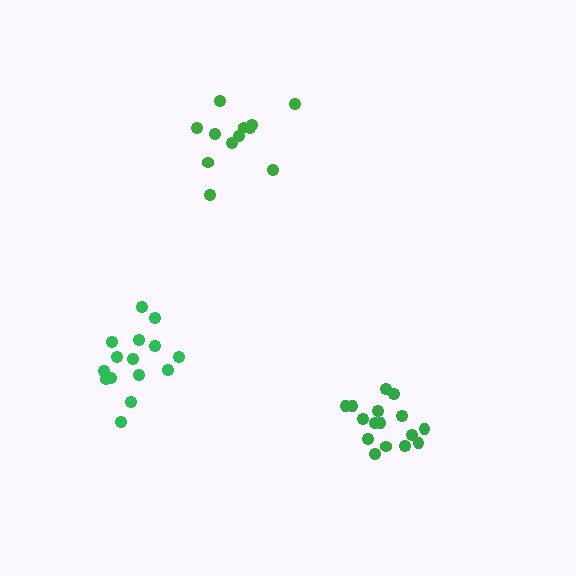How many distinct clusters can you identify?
There are 3 distinct clusters.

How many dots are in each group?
Group 1: 16 dots, Group 2: 12 dots, Group 3: 15 dots (43 total).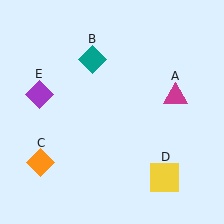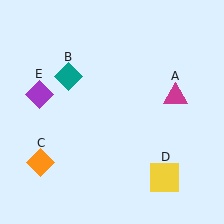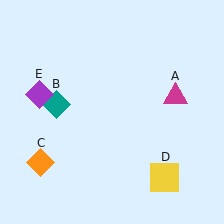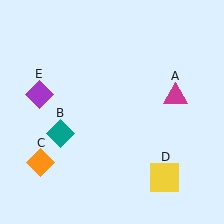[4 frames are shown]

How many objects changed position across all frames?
1 object changed position: teal diamond (object B).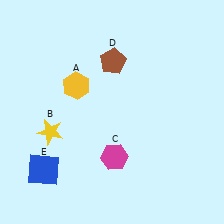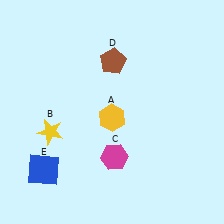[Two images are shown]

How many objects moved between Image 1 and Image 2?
1 object moved between the two images.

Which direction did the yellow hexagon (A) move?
The yellow hexagon (A) moved right.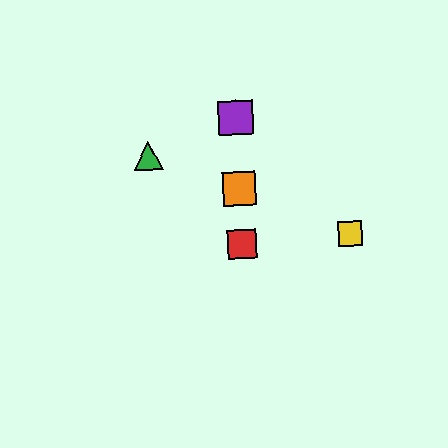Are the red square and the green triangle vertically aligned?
No, the red square is at x≈242 and the green triangle is at x≈148.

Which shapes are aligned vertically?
The red square, the blue triangle, the purple square, the orange square are aligned vertically.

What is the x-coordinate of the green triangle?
The green triangle is at x≈148.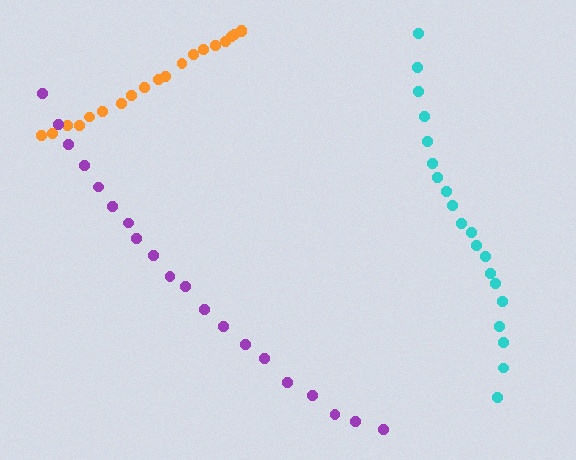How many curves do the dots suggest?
There are 3 distinct paths.